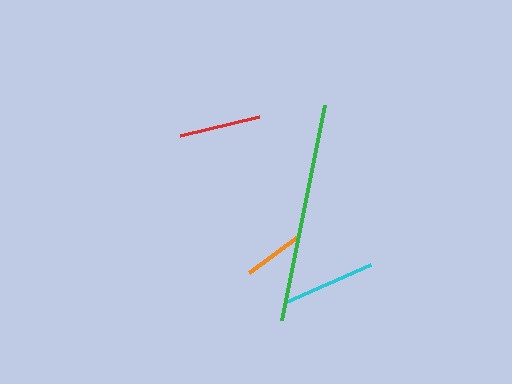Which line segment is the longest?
The green line is the longest at approximately 218 pixels.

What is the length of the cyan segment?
The cyan segment is approximately 94 pixels long.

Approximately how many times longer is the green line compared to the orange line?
The green line is approximately 3.5 times the length of the orange line.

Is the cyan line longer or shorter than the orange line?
The cyan line is longer than the orange line.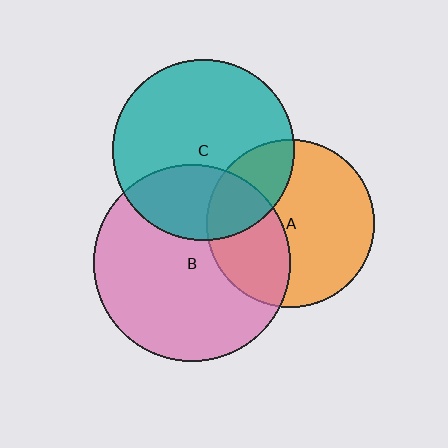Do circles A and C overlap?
Yes.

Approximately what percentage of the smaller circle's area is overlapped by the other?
Approximately 25%.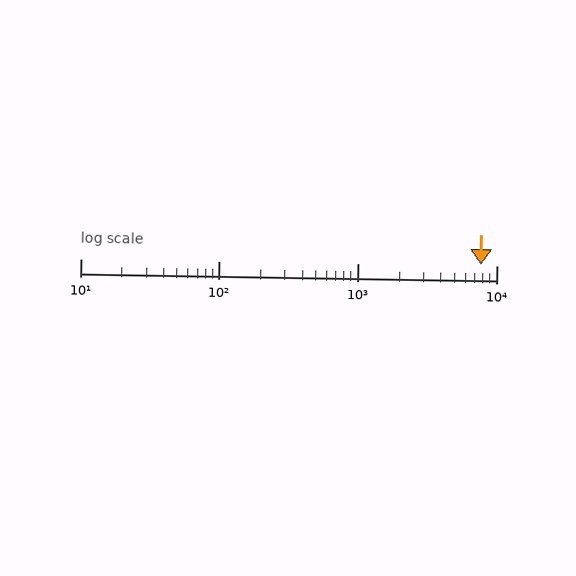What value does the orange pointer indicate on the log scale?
The pointer indicates approximately 7700.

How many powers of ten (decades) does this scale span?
The scale spans 3 decades, from 10 to 10000.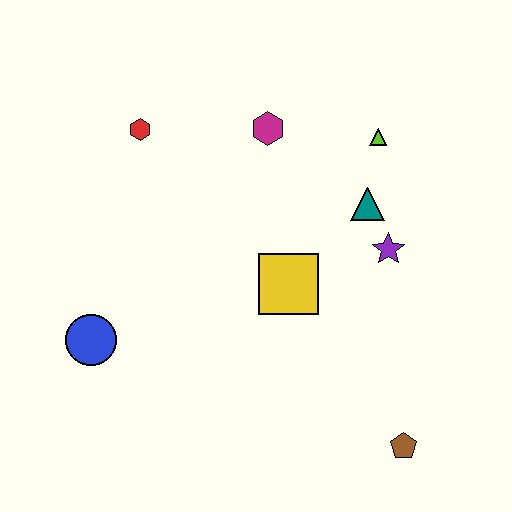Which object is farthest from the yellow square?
The red hexagon is farthest from the yellow square.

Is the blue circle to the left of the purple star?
Yes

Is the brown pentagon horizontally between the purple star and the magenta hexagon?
No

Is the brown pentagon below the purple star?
Yes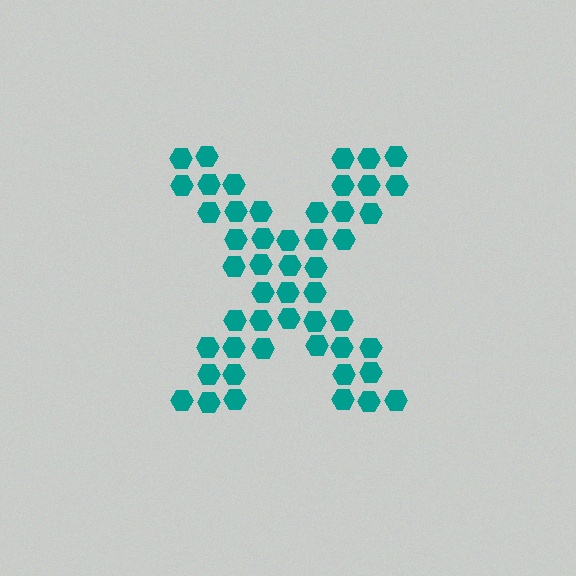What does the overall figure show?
The overall figure shows the letter X.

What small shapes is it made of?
It is made of small hexagons.